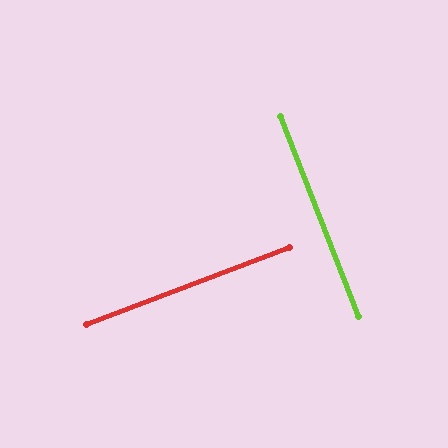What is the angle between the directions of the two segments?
Approximately 89 degrees.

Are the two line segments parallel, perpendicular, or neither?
Perpendicular — they meet at approximately 89°.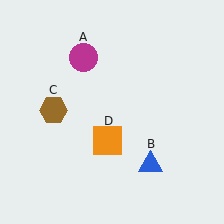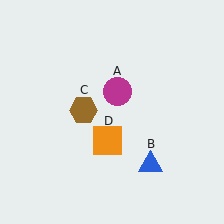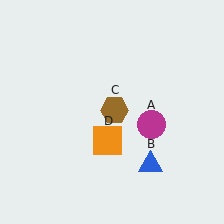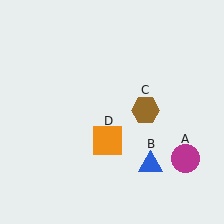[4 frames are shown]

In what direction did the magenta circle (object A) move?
The magenta circle (object A) moved down and to the right.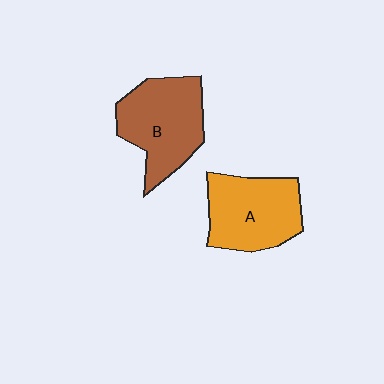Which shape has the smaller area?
Shape A (orange).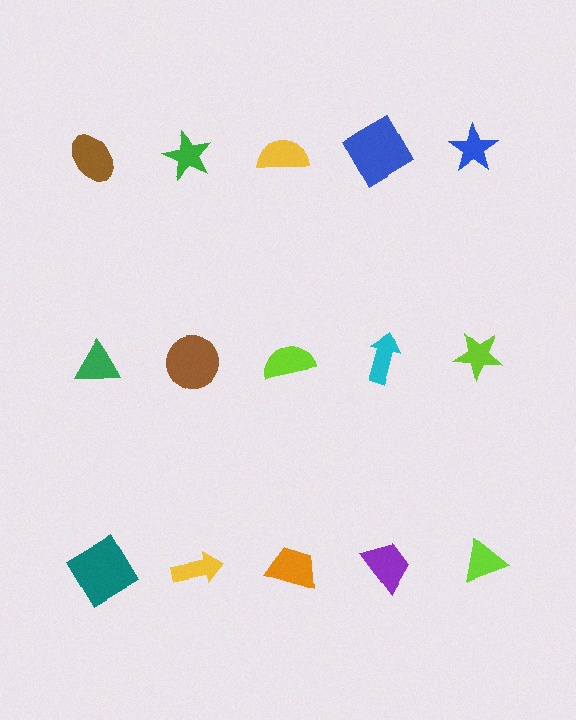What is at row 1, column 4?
A blue diamond.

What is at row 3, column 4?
A purple trapezoid.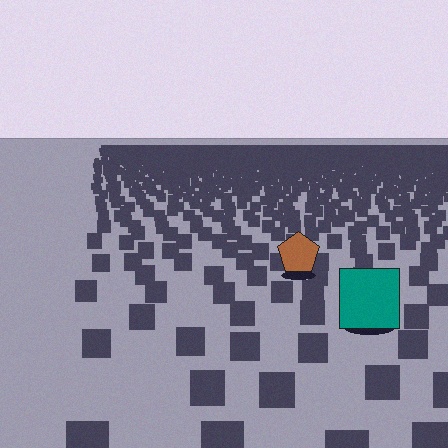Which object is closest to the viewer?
The teal square is closest. The texture marks near it are larger and more spread out.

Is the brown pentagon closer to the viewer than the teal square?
No. The teal square is closer — you can tell from the texture gradient: the ground texture is coarser near it.